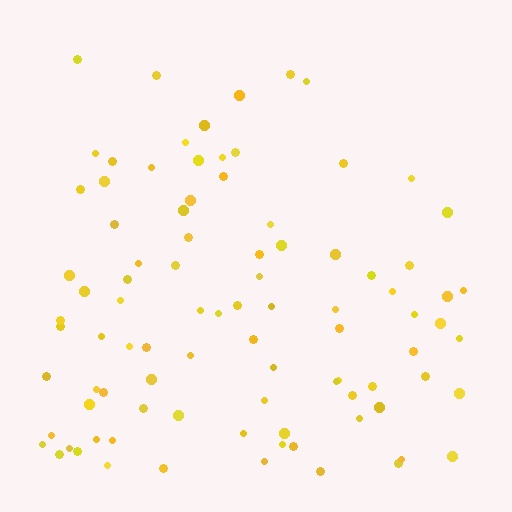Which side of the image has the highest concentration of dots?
The bottom.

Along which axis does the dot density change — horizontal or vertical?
Vertical.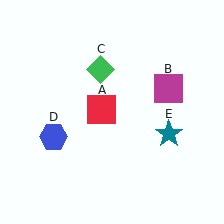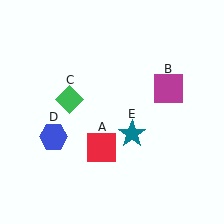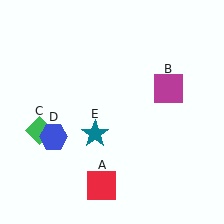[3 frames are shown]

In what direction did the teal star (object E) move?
The teal star (object E) moved left.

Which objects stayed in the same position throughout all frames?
Magenta square (object B) and blue hexagon (object D) remained stationary.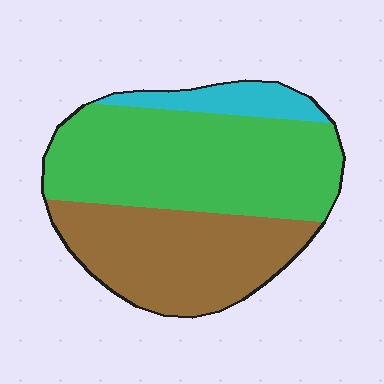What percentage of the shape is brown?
Brown covers roughly 40% of the shape.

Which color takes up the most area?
Green, at roughly 50%.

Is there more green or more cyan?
Green.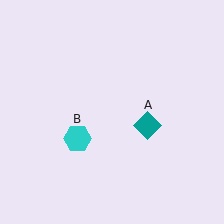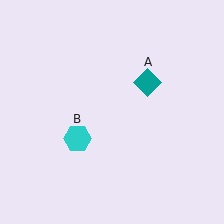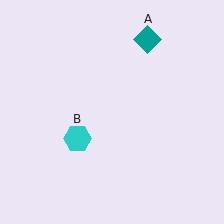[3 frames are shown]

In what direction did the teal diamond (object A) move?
The teal diamond (object A) moved up.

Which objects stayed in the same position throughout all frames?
Cyan hexagon (object B) remained stationary.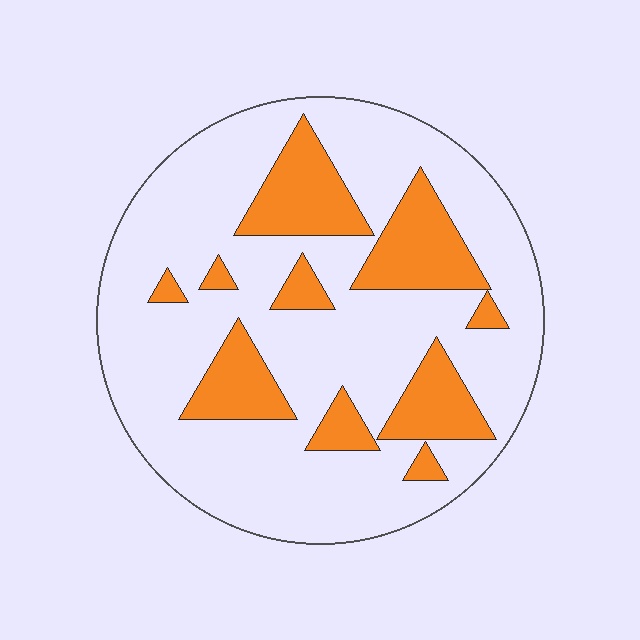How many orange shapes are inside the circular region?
10.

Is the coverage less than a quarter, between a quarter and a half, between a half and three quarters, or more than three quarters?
Less than a quarter.